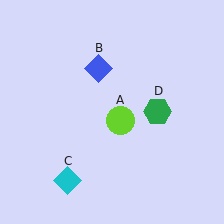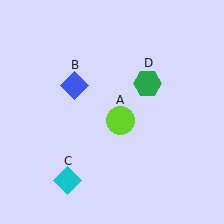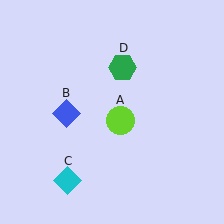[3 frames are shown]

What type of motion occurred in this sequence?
The blue diamond (object B), green hexagon (object D) rotated counterclockwise around the center of the scene.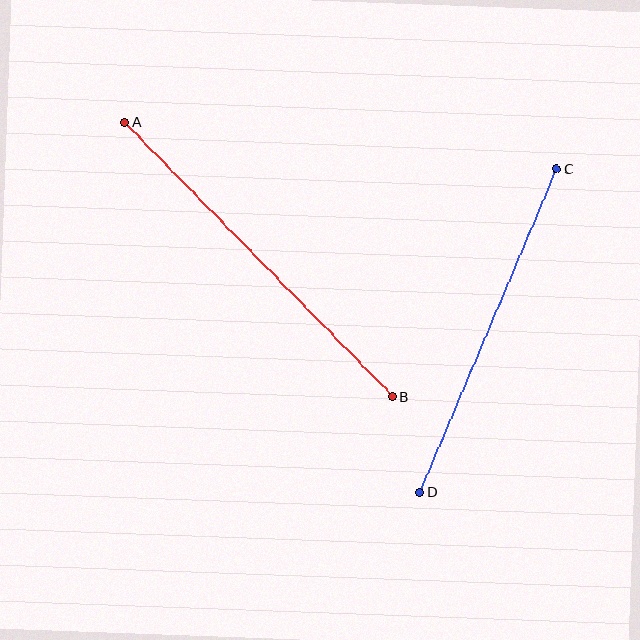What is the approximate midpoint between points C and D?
The midpoint is at approximately (488, 330) pixels.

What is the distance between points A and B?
The distance is approximately 384 pixels.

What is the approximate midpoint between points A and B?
The midpoint is at approximately (259, 259) pixels.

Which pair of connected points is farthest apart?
Points A and B are farthest apart.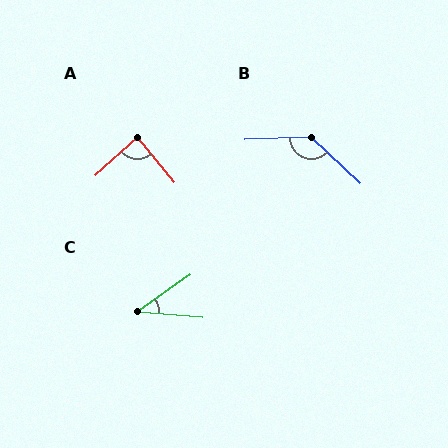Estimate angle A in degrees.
Approximately 87 degrees.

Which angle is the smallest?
C, at approximately 40 degrees.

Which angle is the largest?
B, at approximately 135 degrees.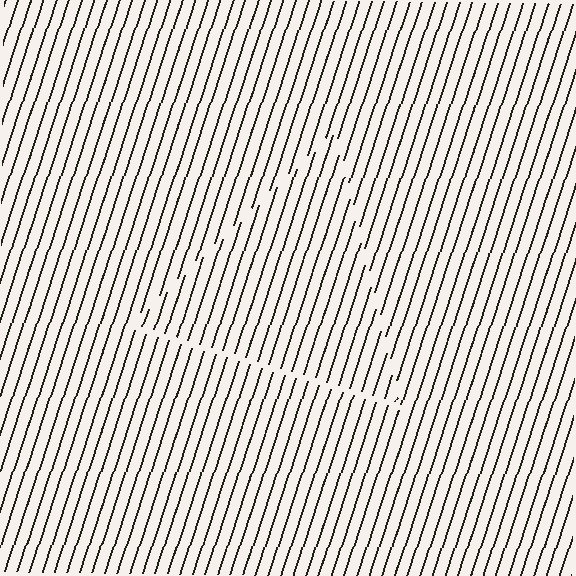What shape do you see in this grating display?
An illusory triangle. The interior of the shape contains the same grating, shifted by half a period — the contour is defined by the phase discontinuity where line-ends from the inner and outer gratings abut.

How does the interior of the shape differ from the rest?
The interior of the shape contains the same grating, shifted by half a period — the contour is defined by the phase discontinuity where line-ends from the inner and outer gratings abut.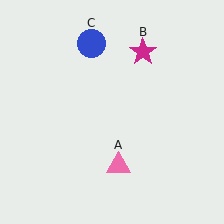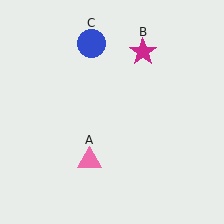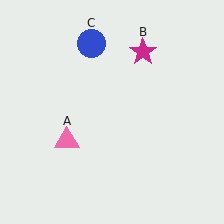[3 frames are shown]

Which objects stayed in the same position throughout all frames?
Magenta star (object B) and blue circle (object C) remained stationary.